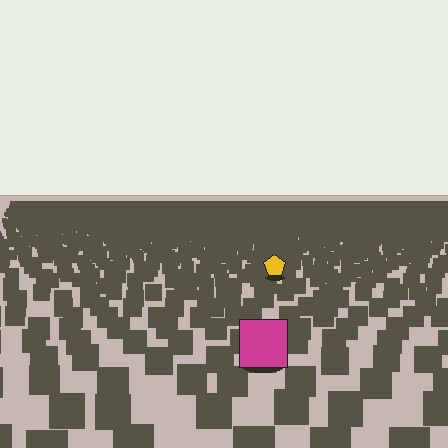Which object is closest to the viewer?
The magenta square is closest. The texture marks near it are larger and more spread out.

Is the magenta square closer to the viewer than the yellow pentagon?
Yes. The magenta square is closer — you can tell from the texture gradient: the ground texture is coarser near it.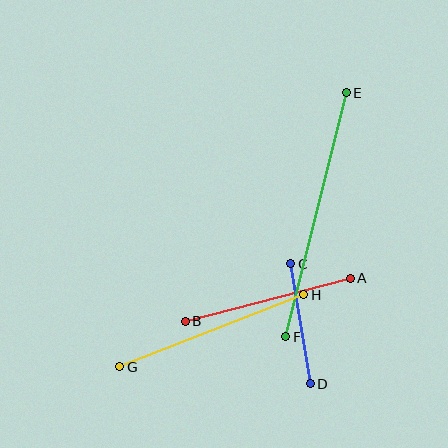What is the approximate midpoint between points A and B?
The midpoint is at approximately (268, 300) pixels.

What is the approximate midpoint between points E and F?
The midpoint is at approximately (316, 215) pixels.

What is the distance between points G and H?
The distance is approximately 197 pixels.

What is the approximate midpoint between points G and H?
The midpoint is at approximately (212, 331) pixels.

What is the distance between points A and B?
The distance is approximately 170 pixels.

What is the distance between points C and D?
The distance is approximately 122 pixels.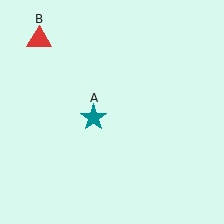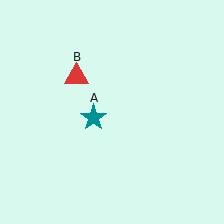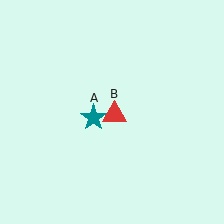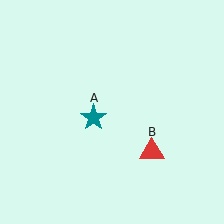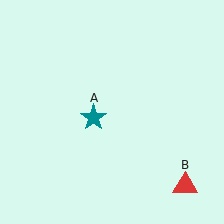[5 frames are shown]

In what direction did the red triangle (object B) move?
The red triangle (object B) moved down and to the right.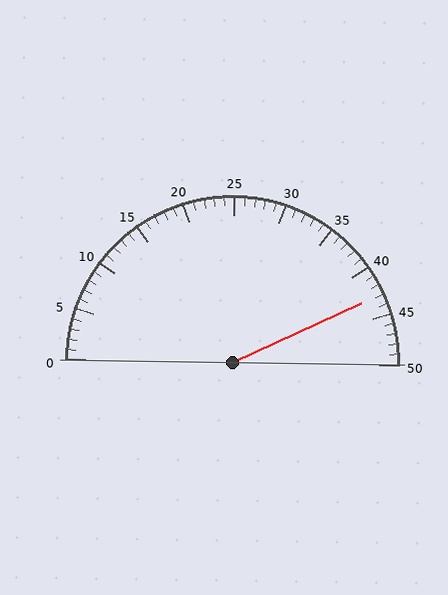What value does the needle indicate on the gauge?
The needle indicates approximately 43.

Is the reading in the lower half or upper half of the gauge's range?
The reading is in the upper half of the range (0 to 50).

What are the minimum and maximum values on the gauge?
The gauge ranges from 0 to 50.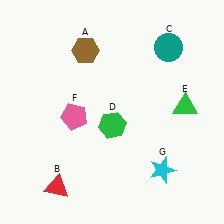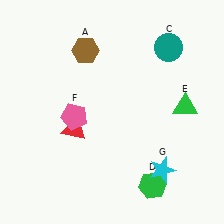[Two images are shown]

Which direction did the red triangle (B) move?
The red triangle (B) moved up.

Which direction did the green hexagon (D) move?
The green hexagon (D) moved down.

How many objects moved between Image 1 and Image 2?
2 objects moved between the two images.